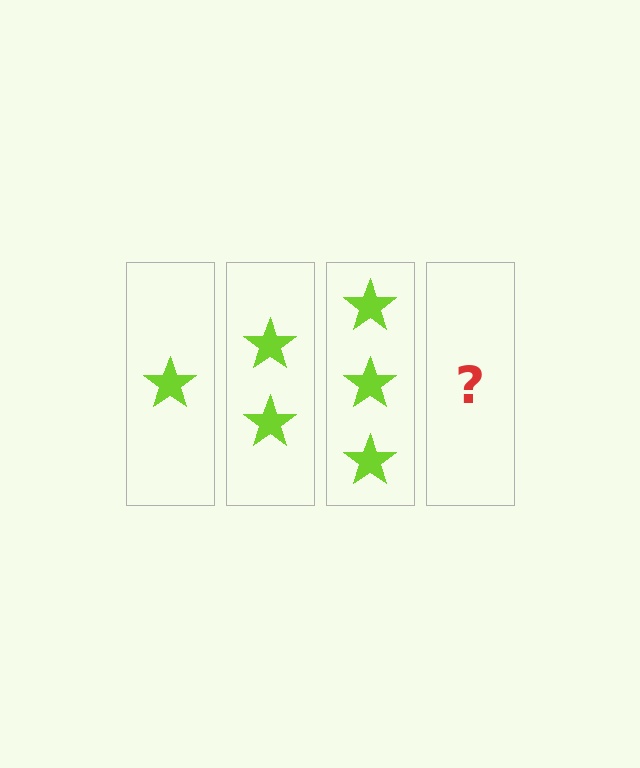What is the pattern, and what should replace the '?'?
The pattern is that each step adds one more star. The '?' should be 4 stars.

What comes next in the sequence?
The next element should be 4 stars.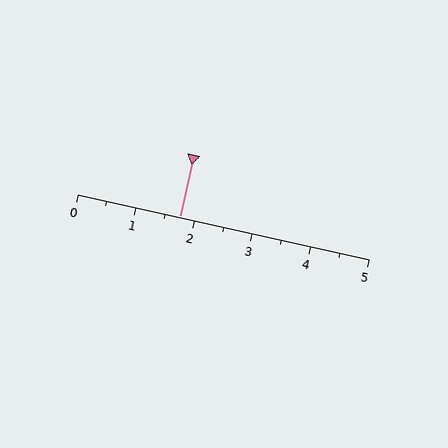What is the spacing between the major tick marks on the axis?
The major ticks are spaced 1 apart.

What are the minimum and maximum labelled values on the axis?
The axis runs from 0 to 5.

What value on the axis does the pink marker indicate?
The marker indicates approximately 1.8.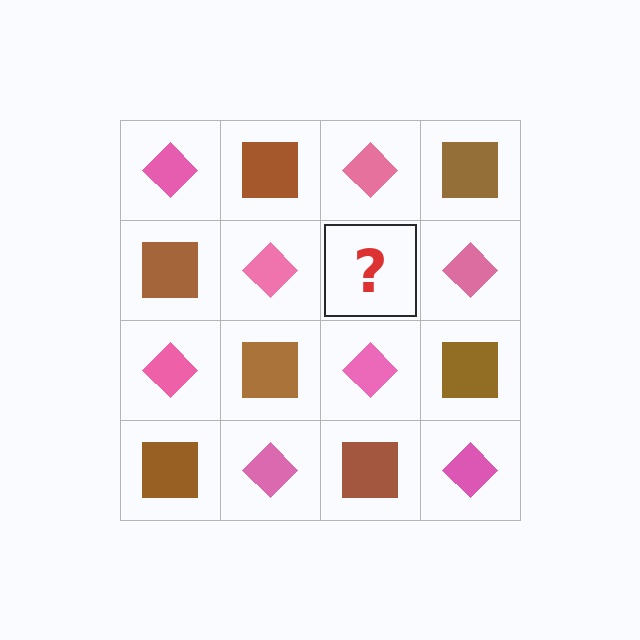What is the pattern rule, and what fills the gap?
The rule is that it alternates pink diamond and brown square in a checkerboard pattern. The gap should be filled with a brown square.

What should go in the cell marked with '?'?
The missing cell should contain a brown square.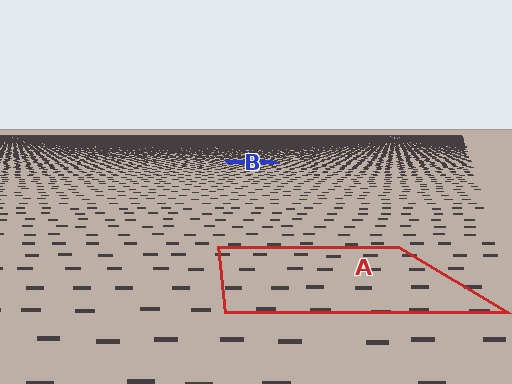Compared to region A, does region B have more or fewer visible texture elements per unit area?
Region B has more texture elements per unit area — they are packed more densely because it is farther away.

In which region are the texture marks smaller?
The texture marks are smaller in region B, because it is farther away.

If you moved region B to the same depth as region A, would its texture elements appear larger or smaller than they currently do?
They would appear larger. At a closer depth, the same texture elements are projected at a bigger on-screen size.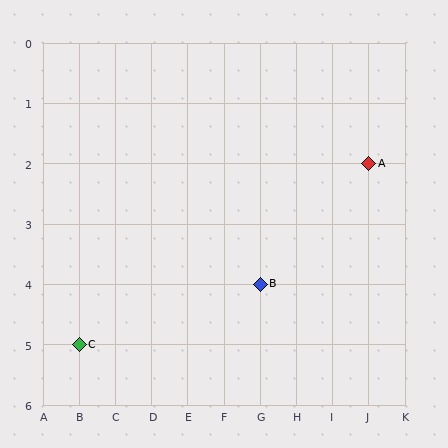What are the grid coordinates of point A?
Point A is at grid coordinates (J, 2).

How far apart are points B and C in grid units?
Points B and C are 5 columns and 1 row apart (about 5.1 grid units diagonally).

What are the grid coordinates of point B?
Point B is at grid coordinates (G, 4).